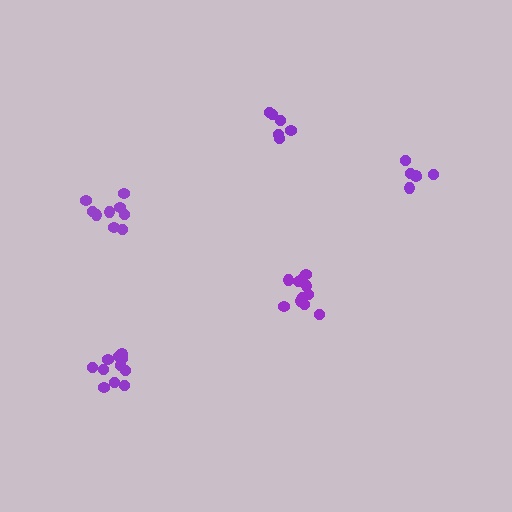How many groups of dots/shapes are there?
There are 5 groups.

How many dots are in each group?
Group 1: 6 dots, Group 2: 11 dots, Group 3: 6 dots, Group 4: 9 dots, Group 5: 11 dots (43 total).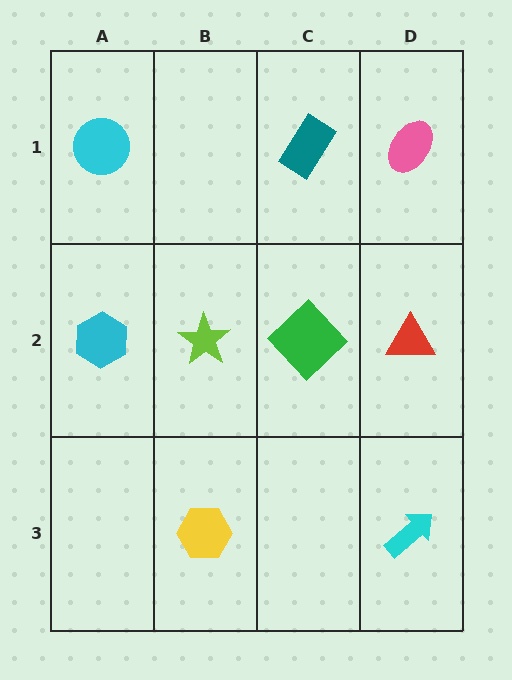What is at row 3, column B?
A yellow hexagon.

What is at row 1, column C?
A teal rectangle.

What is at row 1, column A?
A cyan circle.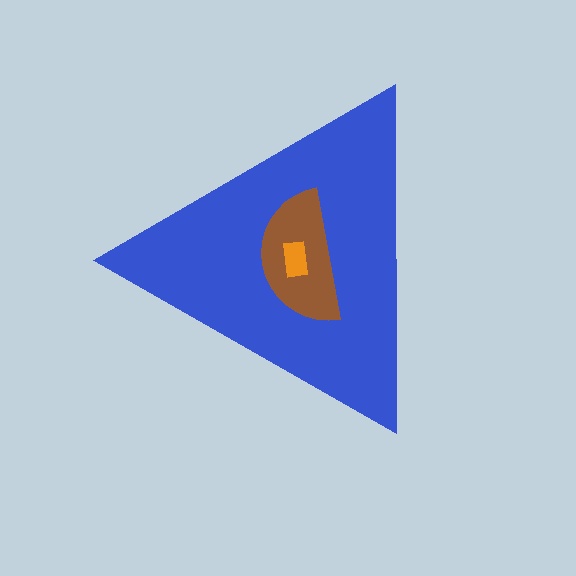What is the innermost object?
The orange rectangle.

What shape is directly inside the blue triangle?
The brown semicircle.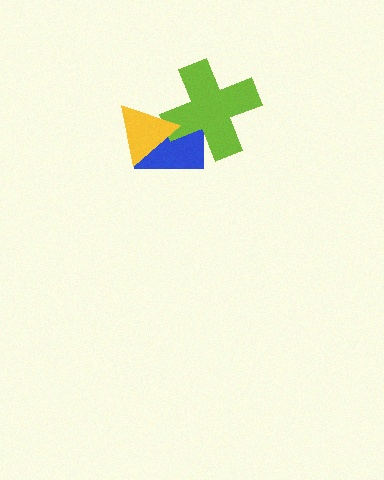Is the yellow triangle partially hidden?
No, no other shape covers it.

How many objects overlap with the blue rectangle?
2 objects overlap with the blue rectangle.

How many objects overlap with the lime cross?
2 objects overlap with the lime cross.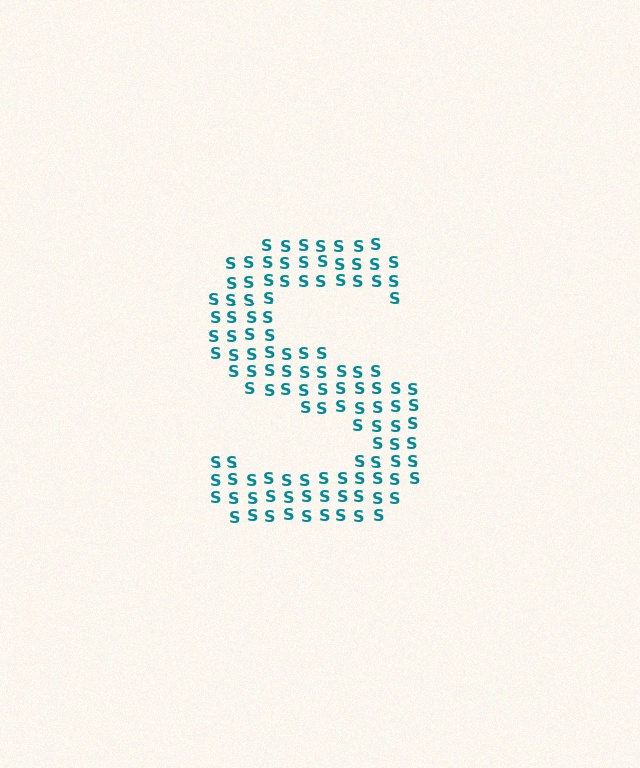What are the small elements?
The small elements are letter S's.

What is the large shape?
The large shape is the letter S.